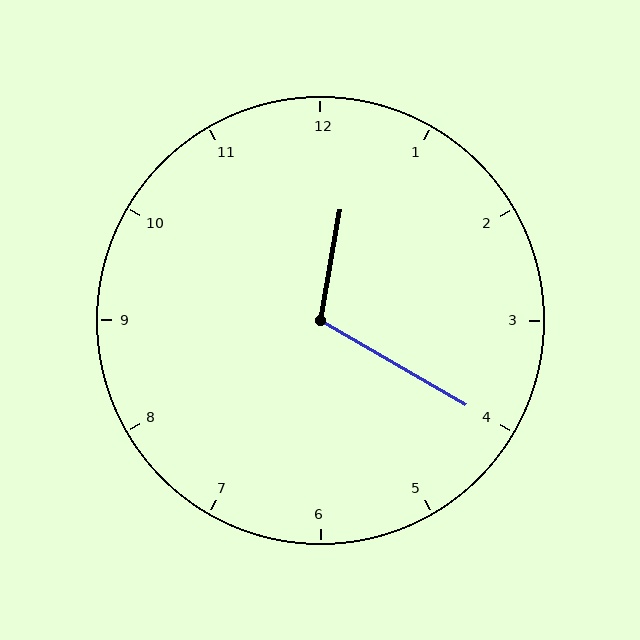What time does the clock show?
12:20.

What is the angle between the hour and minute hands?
Approximately 110 degrees.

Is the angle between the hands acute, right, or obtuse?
It is obtuse.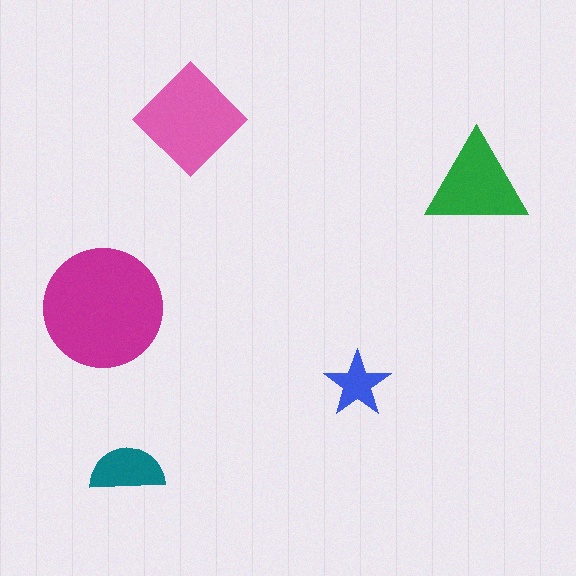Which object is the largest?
The magenta circle.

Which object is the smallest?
The blue star.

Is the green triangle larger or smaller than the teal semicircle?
Larger.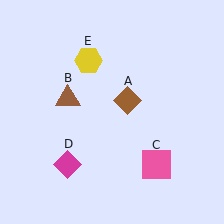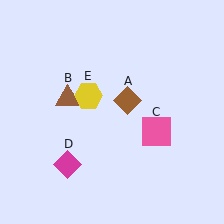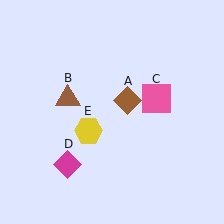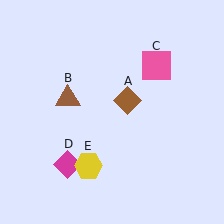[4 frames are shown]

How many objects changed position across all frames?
2 objects changed position: pink square (object C), yellow hexagon (object E).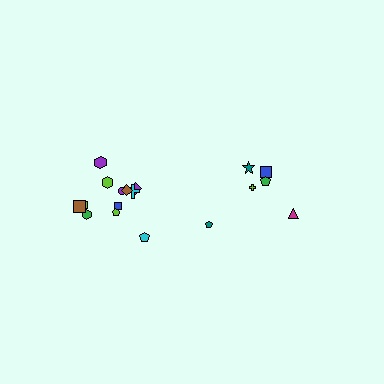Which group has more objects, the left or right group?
The left group.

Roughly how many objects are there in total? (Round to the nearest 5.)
Roughly 20 objects in total.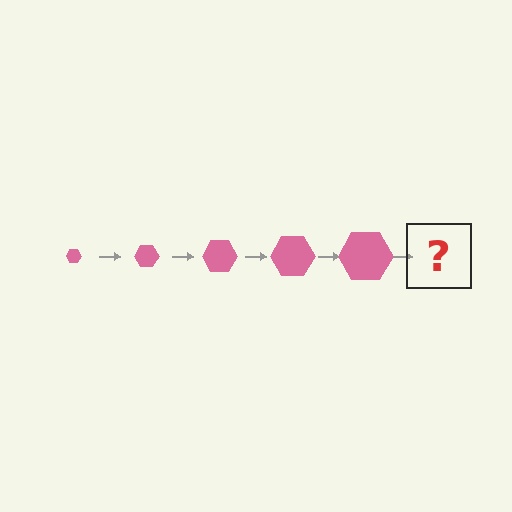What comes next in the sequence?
The next element should be a pink hexagon, larger than the previous one.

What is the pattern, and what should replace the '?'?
The pattern is that the hexagon gets progressively larger each step. The '?' should be a pink hexagon, larger than the previous one.